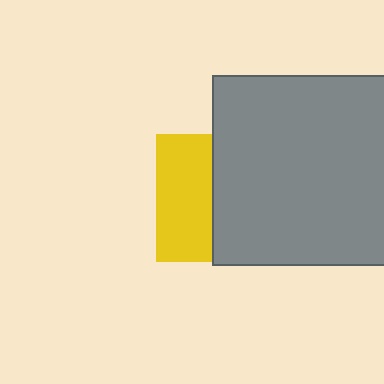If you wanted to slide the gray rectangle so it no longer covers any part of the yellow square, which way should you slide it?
Slide it right — that is the most direct way to separate the two shapes.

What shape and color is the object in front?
The object in front is a gray rectangle.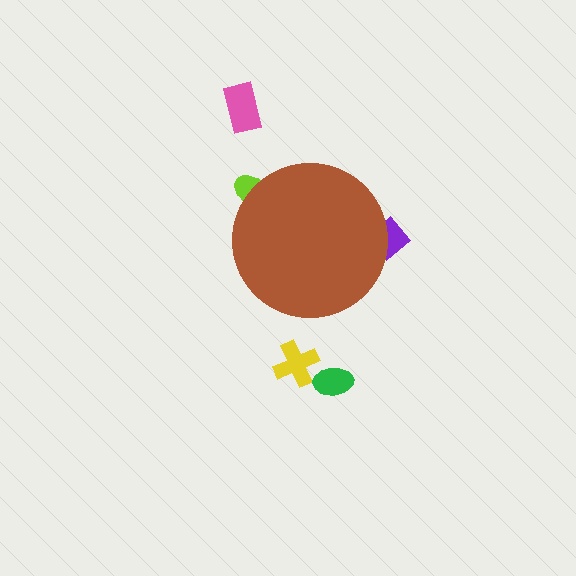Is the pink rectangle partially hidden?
No, the pink rectangle is fully visible.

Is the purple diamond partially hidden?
Yes, the purple diamond is partially hidden behind the brown circle.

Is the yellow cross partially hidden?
No, the yellow cross is fully visible.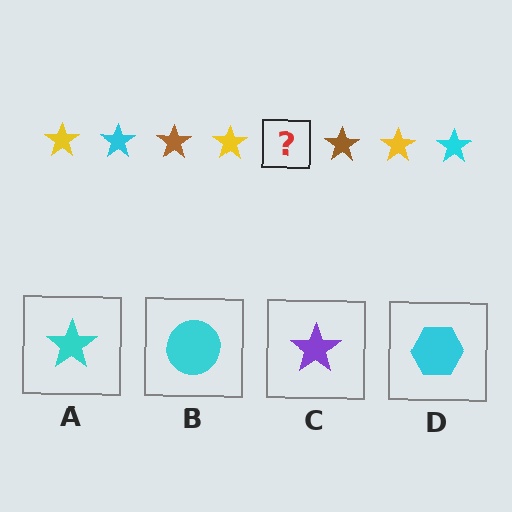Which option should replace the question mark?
Option A.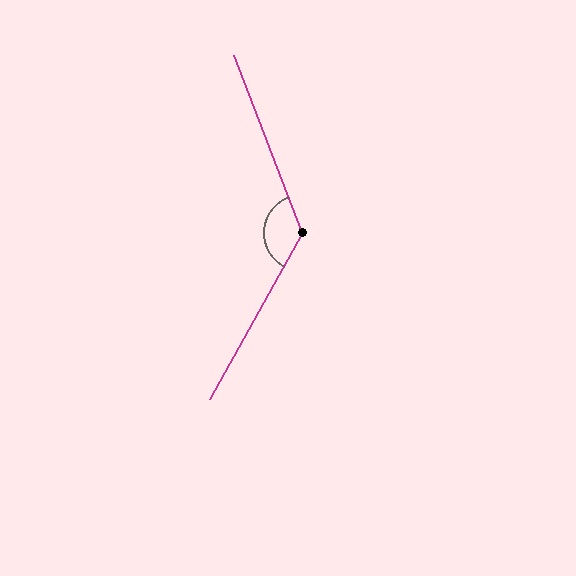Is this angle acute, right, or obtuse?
It is obtuse.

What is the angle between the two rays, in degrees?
Approximately 130 degrees.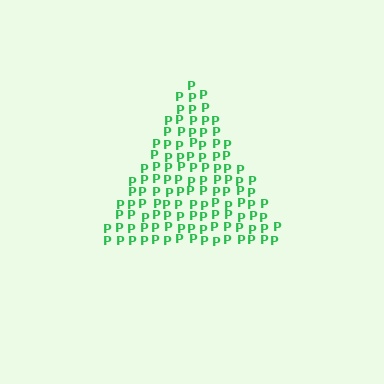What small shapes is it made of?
It is made of small letter P's.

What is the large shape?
The large shape is a triangle.